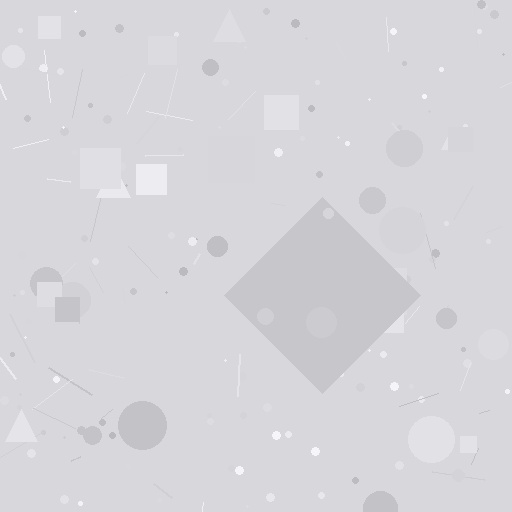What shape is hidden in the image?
A diamond is hidden in the image.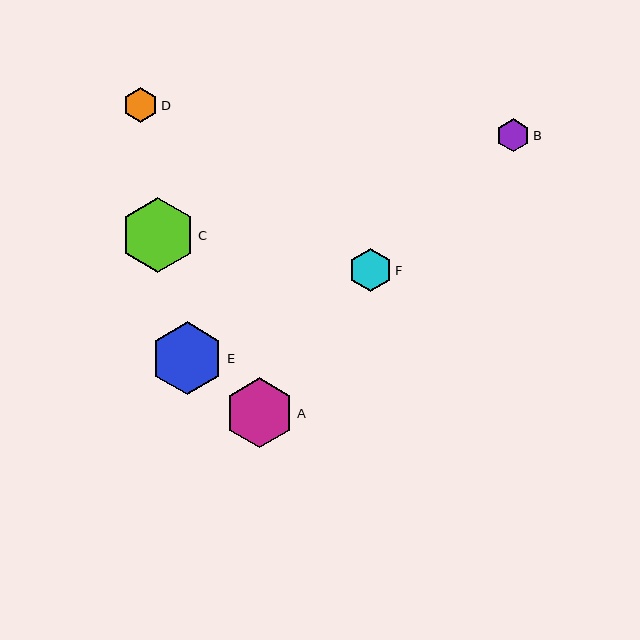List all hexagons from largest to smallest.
From largest to smallest: C, E, A, F, D, B.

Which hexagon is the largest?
Hexagon C is the largest with a size of approximately 75 pixels.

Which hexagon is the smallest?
Hexagon B is the smallest with a size of approximately 33 pixels.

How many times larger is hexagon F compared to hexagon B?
Hexagon F is approximately 1.3 times the size of hexagon B.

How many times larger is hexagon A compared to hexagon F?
Hexagon A is approximately 1.6 times the size of hexagon F.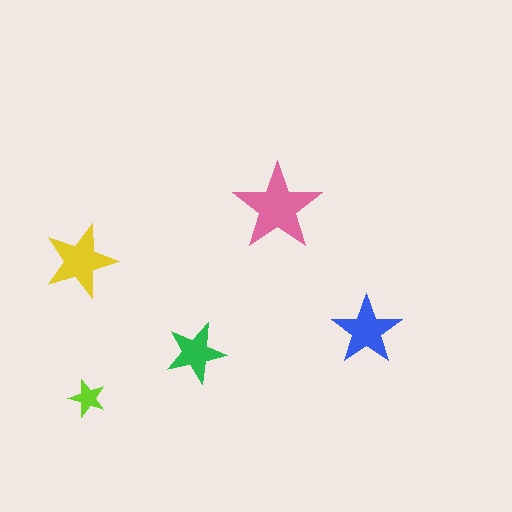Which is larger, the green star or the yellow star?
The yellow one.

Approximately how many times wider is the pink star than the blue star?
About 1.5 times wider.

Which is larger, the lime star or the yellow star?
The yellow one.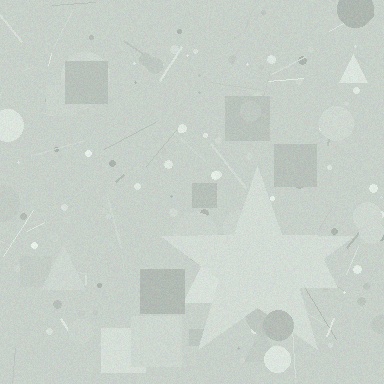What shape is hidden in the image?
A star is hidden in the image.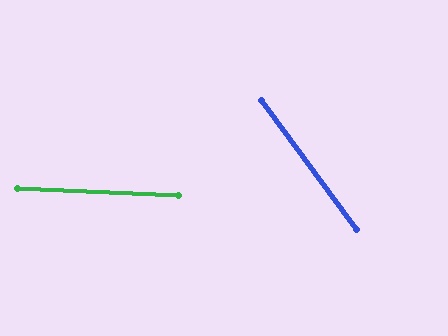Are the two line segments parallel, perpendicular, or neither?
Neither parallel nor perpendicular — they differ by about 51°.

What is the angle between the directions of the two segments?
Approximately 51 degrees.